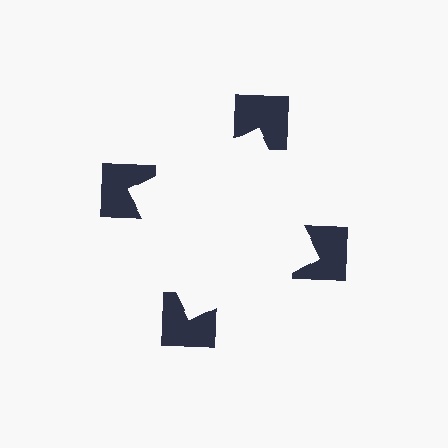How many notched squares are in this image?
There are 4 — one at each vertex of the illusory square.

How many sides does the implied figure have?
4 sides.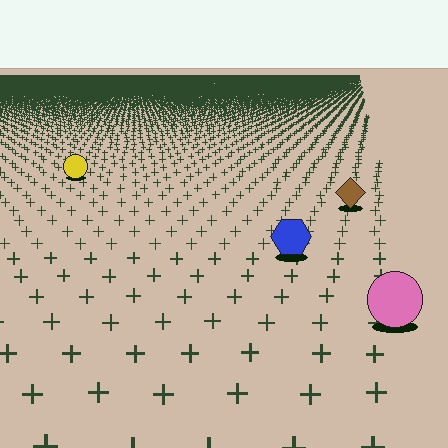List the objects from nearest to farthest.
From nearest to farthest: the pink circle, the blue hexagon, the brown diamond, the yellow circle.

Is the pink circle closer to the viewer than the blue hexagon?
Yes. The pink circle is closer — you can tell from the texture gradient: the ground texture is coarser near it.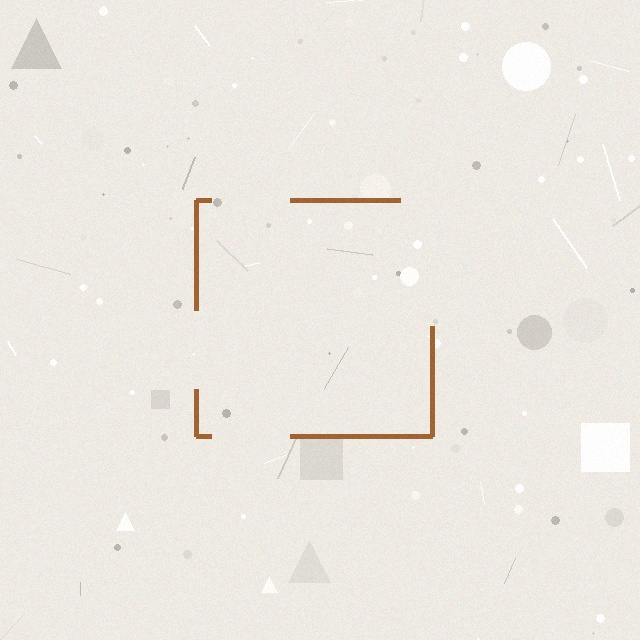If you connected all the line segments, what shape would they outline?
They would outline a square.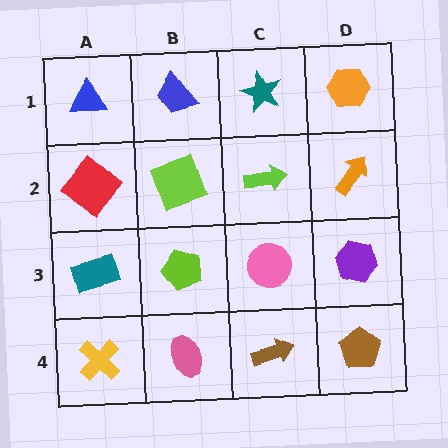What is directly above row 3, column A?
A red diamond.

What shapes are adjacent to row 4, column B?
A lime pentagon (row 3, column B), a yellow cross (row 4, column A), a brown arrow (row 4, column C).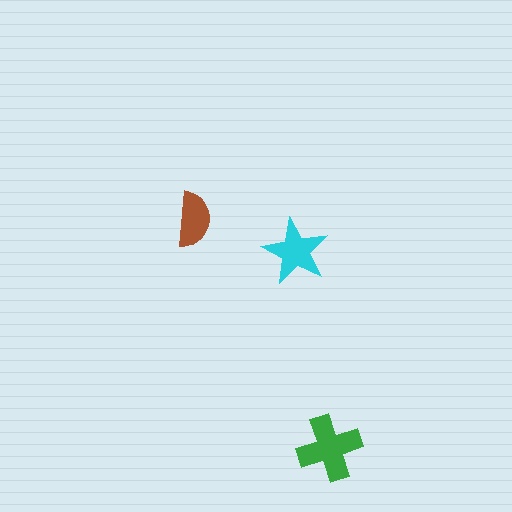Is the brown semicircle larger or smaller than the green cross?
Smaller.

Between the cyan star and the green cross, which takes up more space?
The green cross.